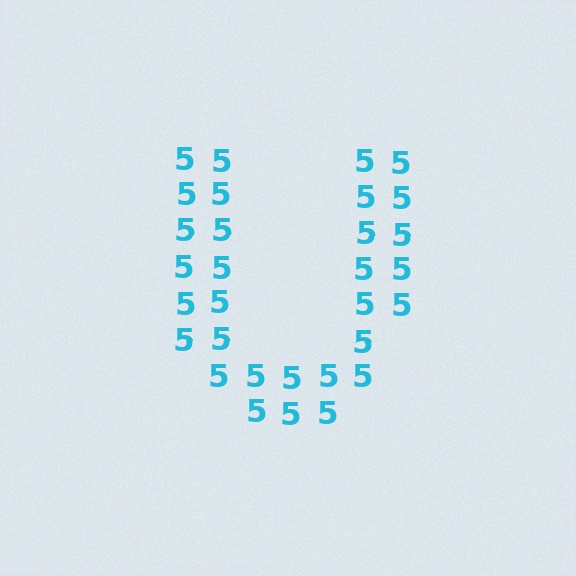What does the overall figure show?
The overall figure shows the letter U.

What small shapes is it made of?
It is made of small digit 5's.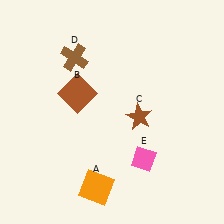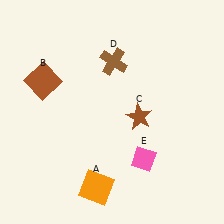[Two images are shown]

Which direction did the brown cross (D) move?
The brown cross (D) moved right.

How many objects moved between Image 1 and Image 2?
2 objects moved between the two images.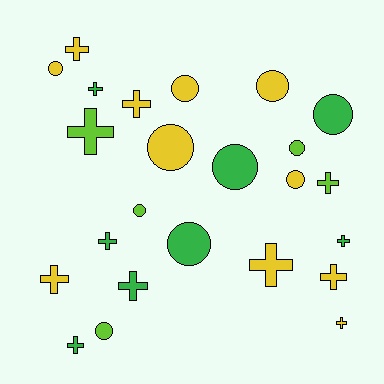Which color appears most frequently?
Yellow, with 11 objects.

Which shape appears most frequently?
Cross, with 13 objects.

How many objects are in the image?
There are 24 objects.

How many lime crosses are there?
There are 2 lime crosses.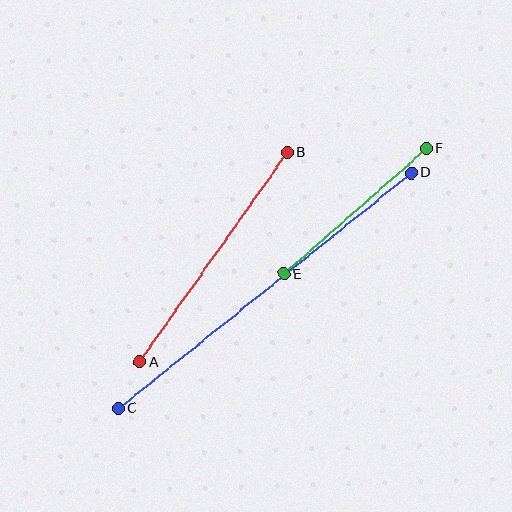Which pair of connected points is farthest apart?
Points C and D are farthest apart.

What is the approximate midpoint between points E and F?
The midpoint is at approximately (355, 211) pixels.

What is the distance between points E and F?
The distance is approximately 190 pixels.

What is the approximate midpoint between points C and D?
The midpoint is at approximately (265, 290) pixels.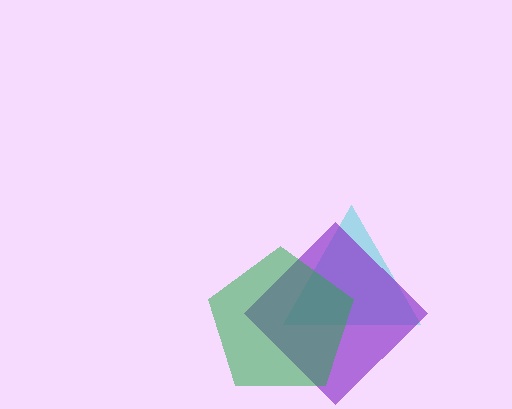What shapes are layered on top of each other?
The layered shapes are: a cyan triangle, a purple diamond, a green pentagon.